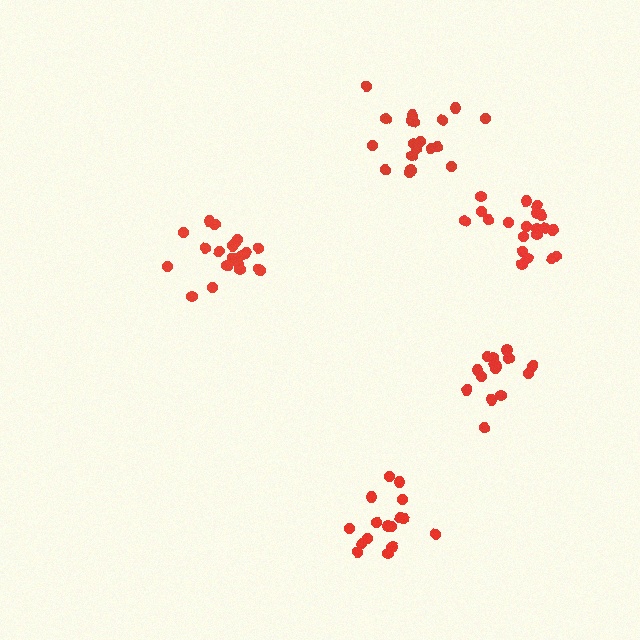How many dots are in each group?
Group 1: 19 dots, Group 2: 20 dots, Group 3: 20 dots, Group 4: 16 dots, Group 5: 15 dots (90 total).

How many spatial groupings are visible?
There are 5 spatial groupings.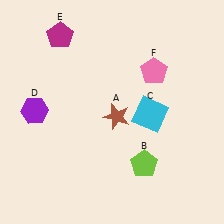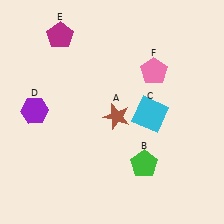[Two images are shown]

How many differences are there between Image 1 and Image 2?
There is 1 difference between the two images.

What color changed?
The pentagon (B) changed from lime in Image 1 to green in Image 2.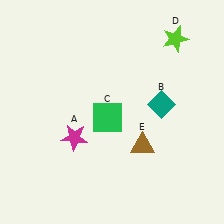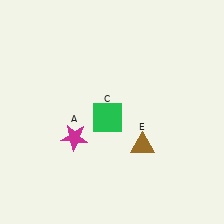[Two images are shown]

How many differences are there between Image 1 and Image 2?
There are 2 differences between the two images.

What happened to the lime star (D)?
The lime star (D) was removed in Image 2. It was in the top-right area of Image 1.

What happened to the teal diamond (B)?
The teal diamond (B) was removed in Image 2. It was in the top-right area of Image 1.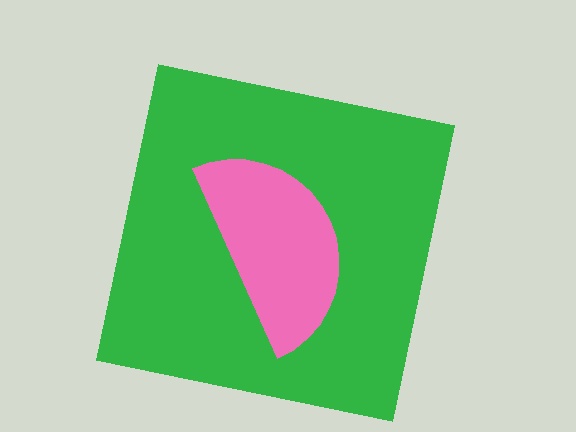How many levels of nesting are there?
2.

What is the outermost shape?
The green square.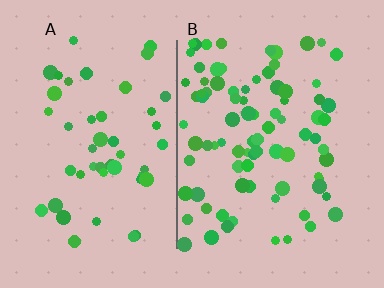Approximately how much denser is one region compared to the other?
Approximately 1.7× — region B over region A.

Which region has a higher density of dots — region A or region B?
B (the right).